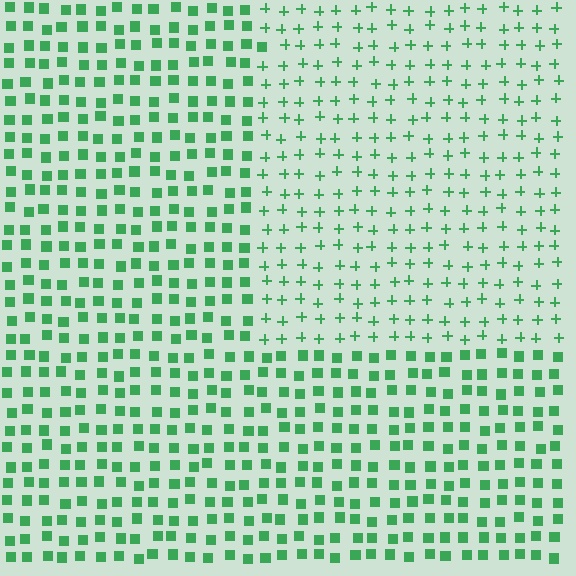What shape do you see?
I see a rectangle.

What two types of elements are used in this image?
The image uses plus signs inside the rectangle region and squares outside it.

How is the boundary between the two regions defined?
The boundary is defined by a change in element shape: plus signs inside vs. squares outside. All elements share the same color and spacing.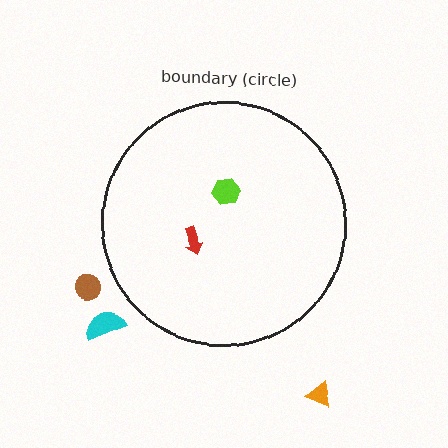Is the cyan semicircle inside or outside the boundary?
Outside.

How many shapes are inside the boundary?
2 inside, 3 outside.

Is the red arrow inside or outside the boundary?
Inside.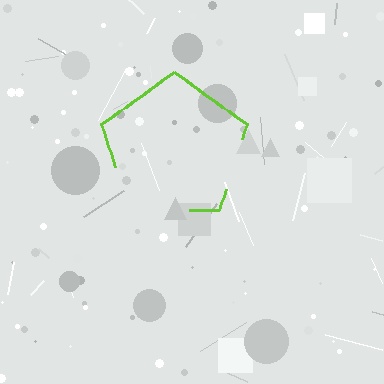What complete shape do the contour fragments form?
The contour fragments form a pentagon.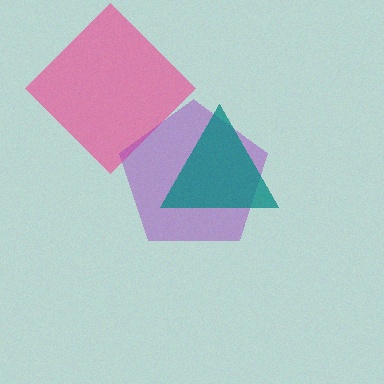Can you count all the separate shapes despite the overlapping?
Yes, there are 3 separate shapes.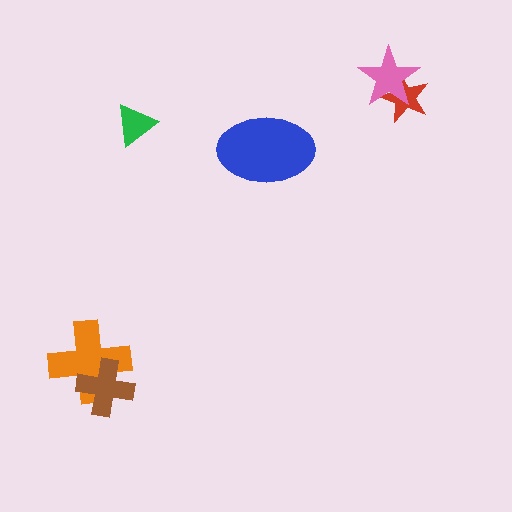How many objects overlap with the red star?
1 object overlaps with the red star.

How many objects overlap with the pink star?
1 object overlaps with the pink star.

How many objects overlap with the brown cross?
1 object overlaps with the brown cross.